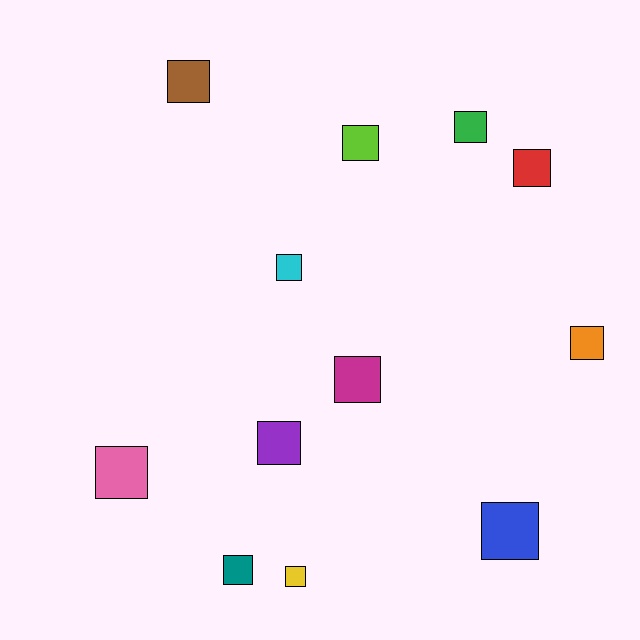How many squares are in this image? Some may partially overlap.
There are 12 squares.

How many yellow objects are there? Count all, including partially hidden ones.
There is 1 yellow object.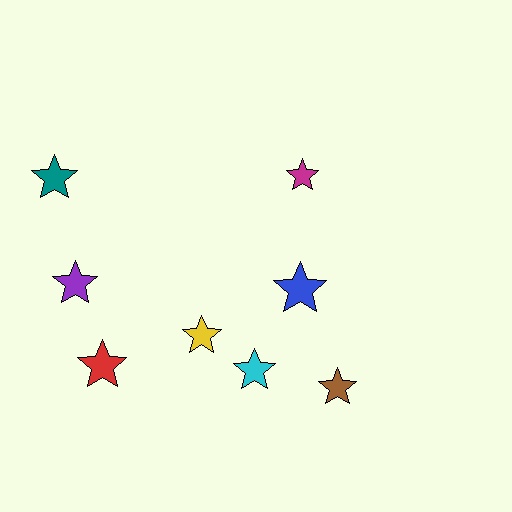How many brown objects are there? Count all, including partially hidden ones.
There is 1 brown object.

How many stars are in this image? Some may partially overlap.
There are 8 stars.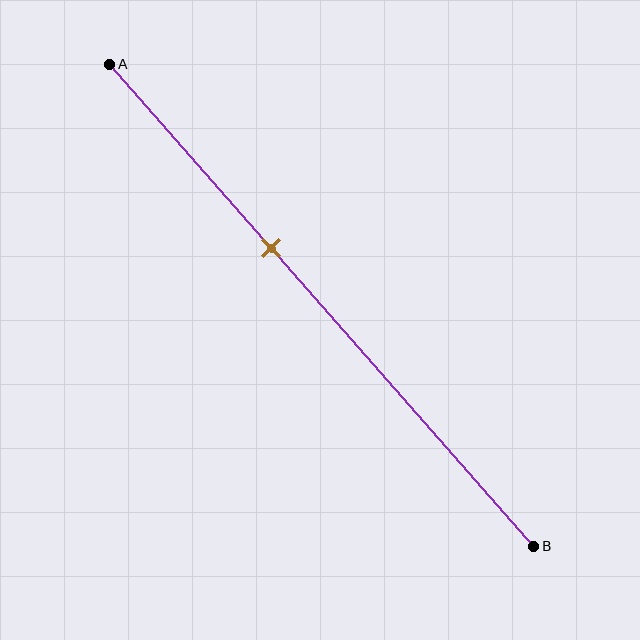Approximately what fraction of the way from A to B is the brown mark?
The brown mark is approximately 40% of the way from A to B.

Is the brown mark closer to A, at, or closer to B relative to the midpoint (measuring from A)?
The brown mark is closer to point A than the midpoint of segment AB.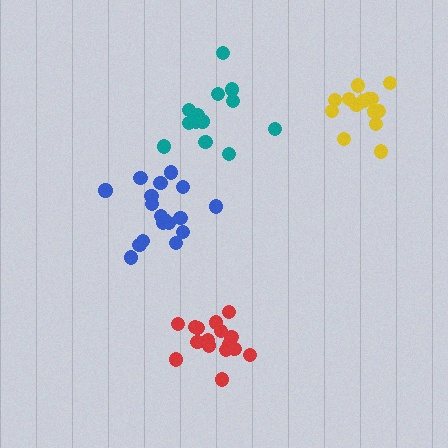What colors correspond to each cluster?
The clusters are colored: yellow, red, blue, teal.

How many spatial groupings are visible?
There are 4 spatial groupings.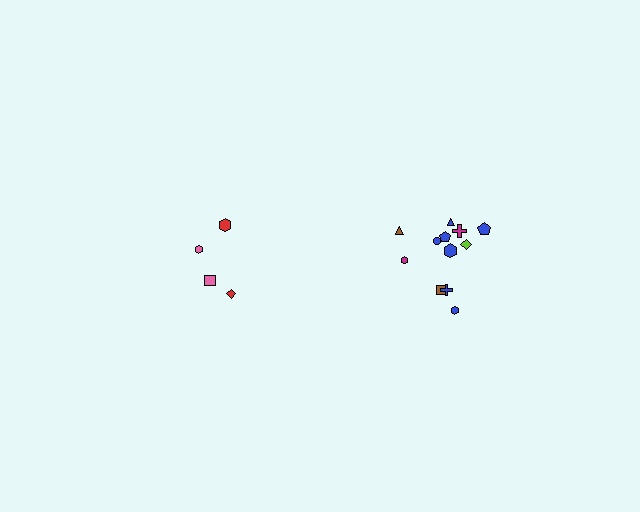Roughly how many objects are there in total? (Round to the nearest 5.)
Roughly 15 objects in total.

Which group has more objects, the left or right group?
The right group.